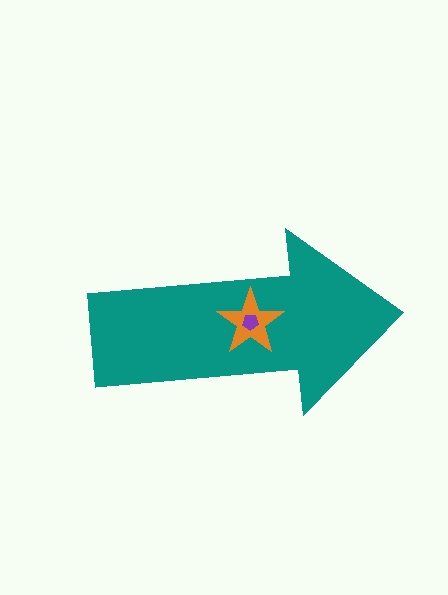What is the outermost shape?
The teal arrow.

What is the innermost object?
The purple pentagon.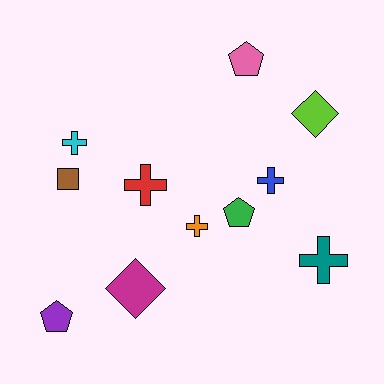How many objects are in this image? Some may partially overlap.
There are 11 objects.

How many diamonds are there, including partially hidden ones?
There are 2 diamonds.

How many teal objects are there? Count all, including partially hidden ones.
There is 1 teal object.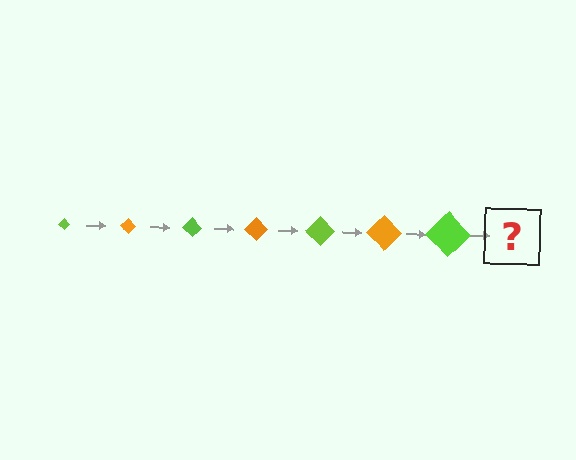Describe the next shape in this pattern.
It should be an orange diamond, larger than the previous one.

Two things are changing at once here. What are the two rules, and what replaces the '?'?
The two rules are that the diamond grows larger each step and the color cycles through lime and orange. The '?' should be an orange diamond, larger than the previous one.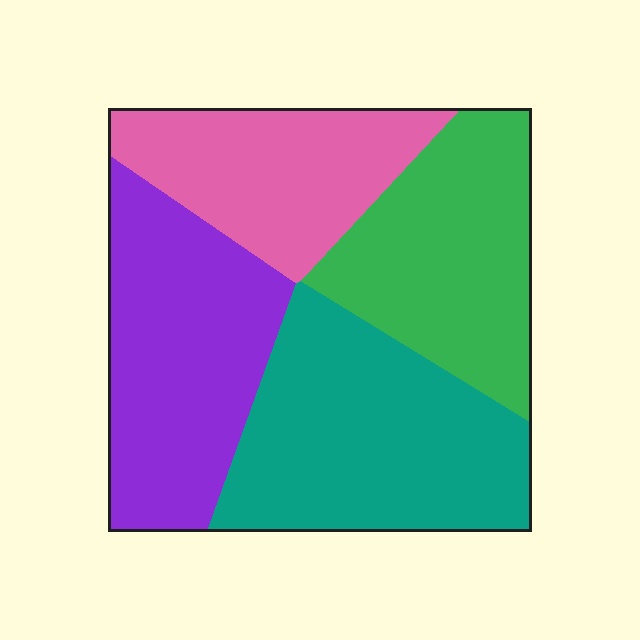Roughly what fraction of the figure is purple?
Purple covers 27% of the figure.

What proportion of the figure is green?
Green covers 24% of the figure.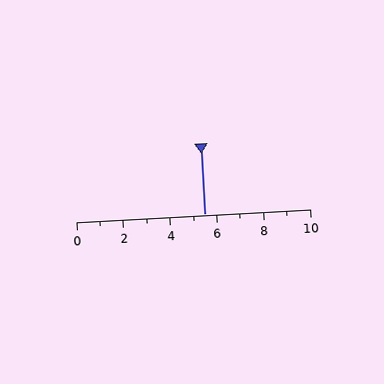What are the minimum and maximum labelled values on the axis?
The axis runs from 0 to 10.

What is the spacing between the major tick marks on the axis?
The major ticks are spaced 2 apart.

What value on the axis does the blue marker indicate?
The marker indicates approximately 5.5.